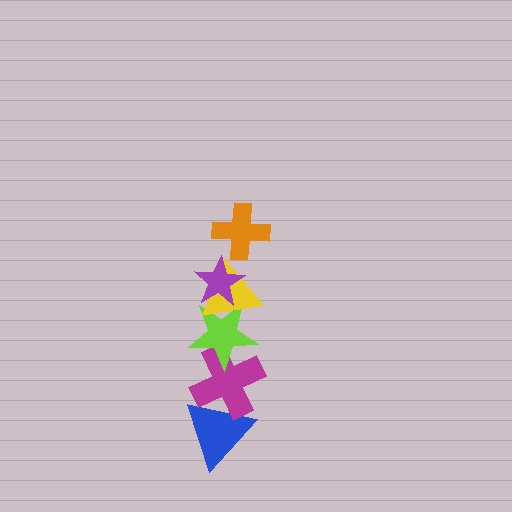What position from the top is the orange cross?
The orange cross is 1st from the top.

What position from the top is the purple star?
The purple star is 2nd from the top.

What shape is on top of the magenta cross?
The lime star is on top of the magenta cross.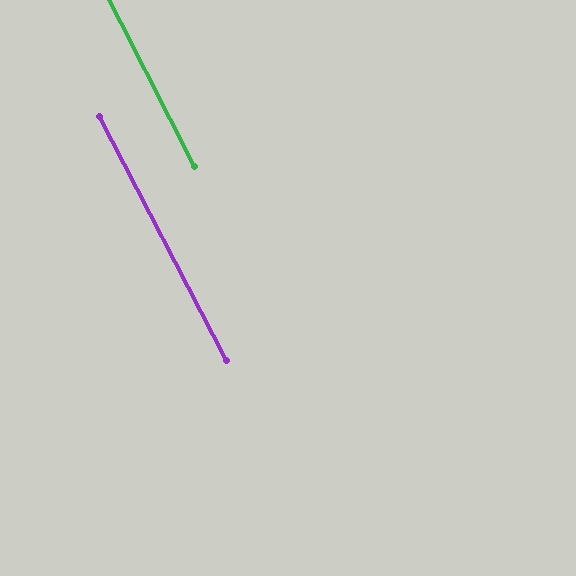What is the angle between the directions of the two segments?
Approximately 0 degrees.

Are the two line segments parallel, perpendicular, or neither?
Parallel — their directions differ by only 0.5°.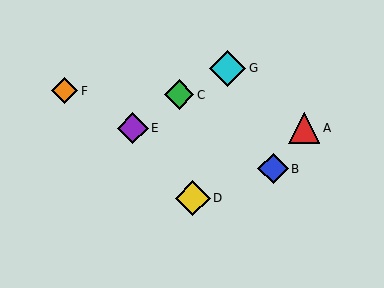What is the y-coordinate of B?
Object B is at y≈169.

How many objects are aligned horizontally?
2 objects (A, E) are aligned horizontally.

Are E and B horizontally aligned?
No, E is at y≈128 and B is at y≈169.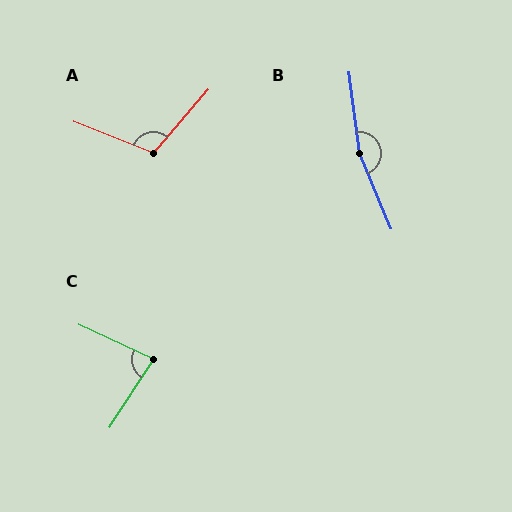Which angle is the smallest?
C, at approximately 82 degrees.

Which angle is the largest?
B, at approximately 164 degrees.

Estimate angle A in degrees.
Approximately 109 degrees.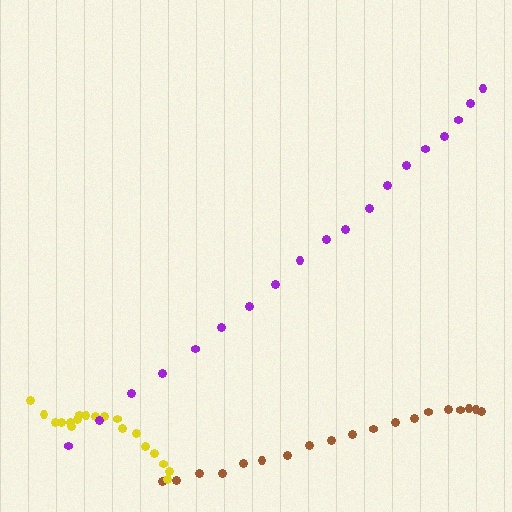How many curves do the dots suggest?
There are 3 distinct paths.